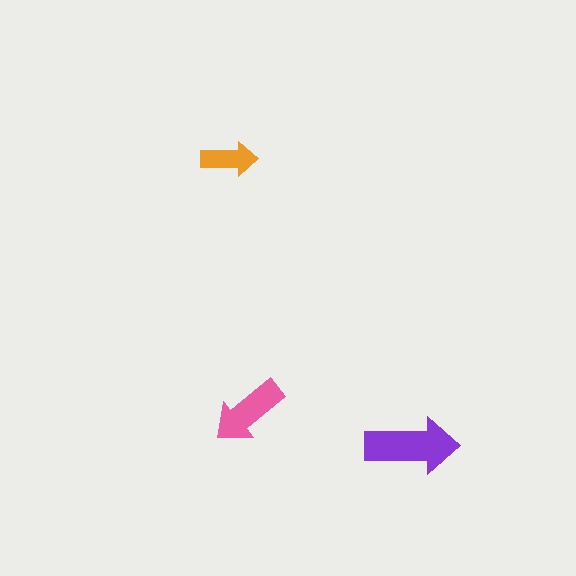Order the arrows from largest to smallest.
the purple one, the pink one, the orange one.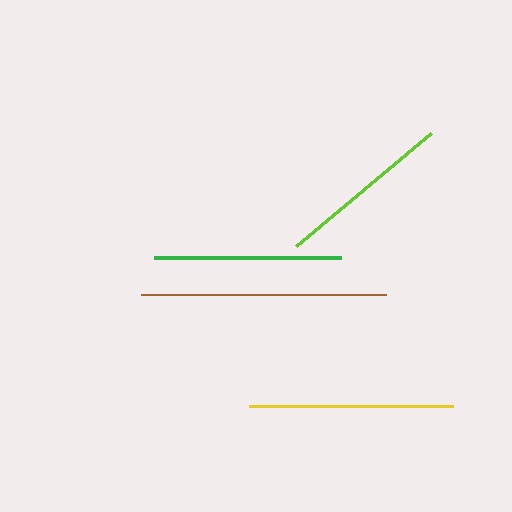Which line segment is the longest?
The brown line is the longest at approximately 245 pixels.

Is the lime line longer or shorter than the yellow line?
The yellow line is longer than the lime line.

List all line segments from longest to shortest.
From longest to shortest: brown, yellow, green, lime.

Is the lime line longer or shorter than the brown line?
The brown line is longer than the lime line.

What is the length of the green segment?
The green segment is approximately 187 pixels long.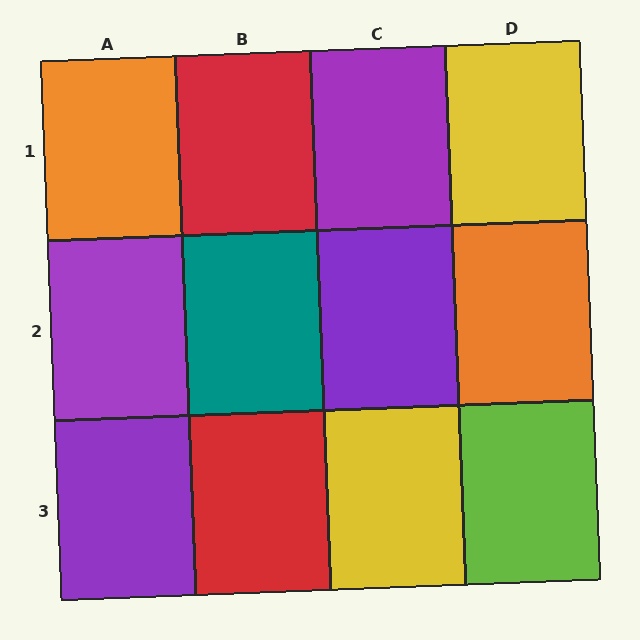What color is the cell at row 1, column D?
Yellow.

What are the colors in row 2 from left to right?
Purple, teal, purple, orange.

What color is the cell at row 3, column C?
Yellow.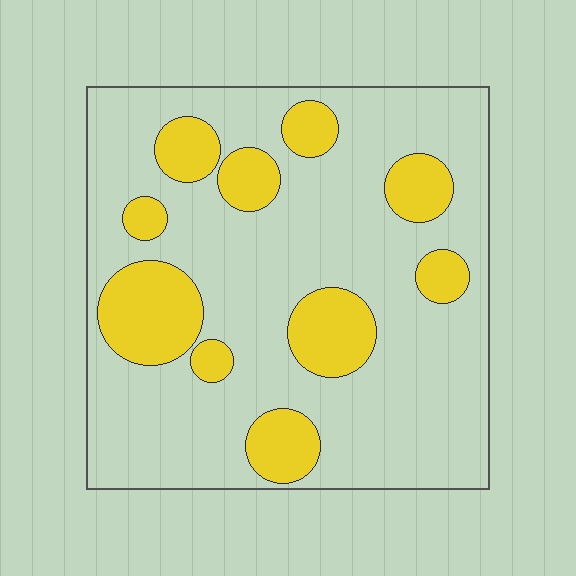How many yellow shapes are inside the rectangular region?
10.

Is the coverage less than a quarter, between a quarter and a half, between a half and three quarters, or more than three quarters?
Less than a quarter.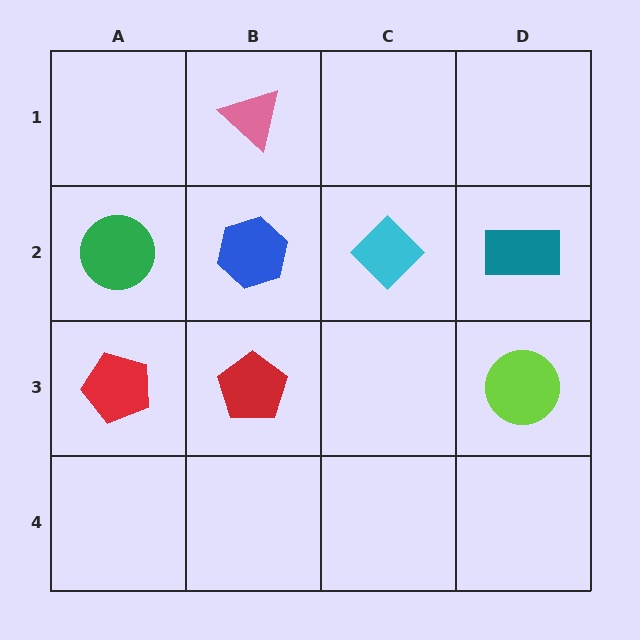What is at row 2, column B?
A blue hexagon.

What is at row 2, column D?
A teal rectangle.